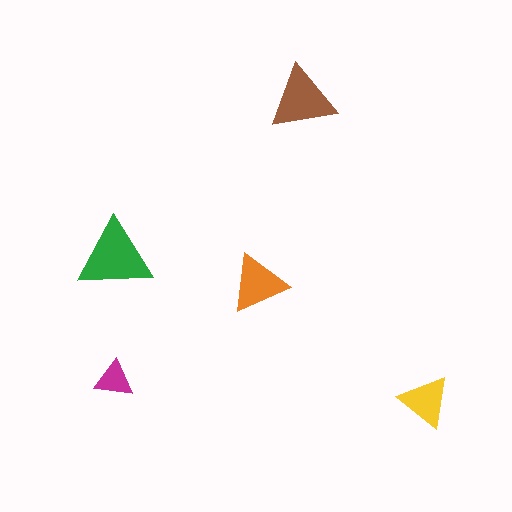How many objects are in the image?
There are 5 objects in the image.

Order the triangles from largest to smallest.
the green one, the brown one, the orange one, the yellow one, the magenta one.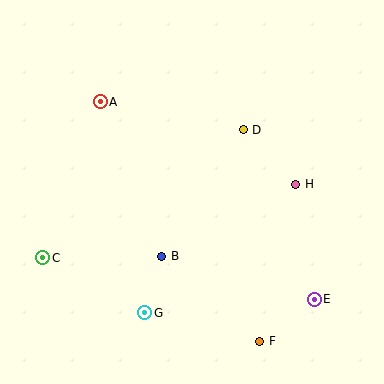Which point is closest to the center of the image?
Point B at (162, 256) is closest to the center.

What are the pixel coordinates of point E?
Point E is at (314, 299).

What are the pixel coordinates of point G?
Point G is at (145, 313).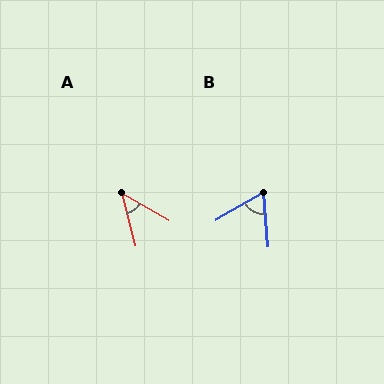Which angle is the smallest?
A, at approximately 45 degrees.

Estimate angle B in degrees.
Approximately 64 degrees.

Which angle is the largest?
B, at approximately 64 degrees.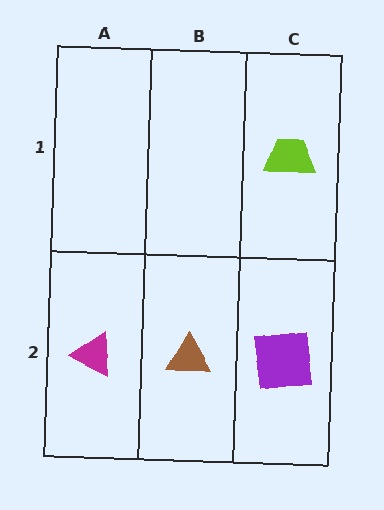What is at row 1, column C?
A lime trapezoid.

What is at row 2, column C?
A purple square.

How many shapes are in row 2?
3 shapes.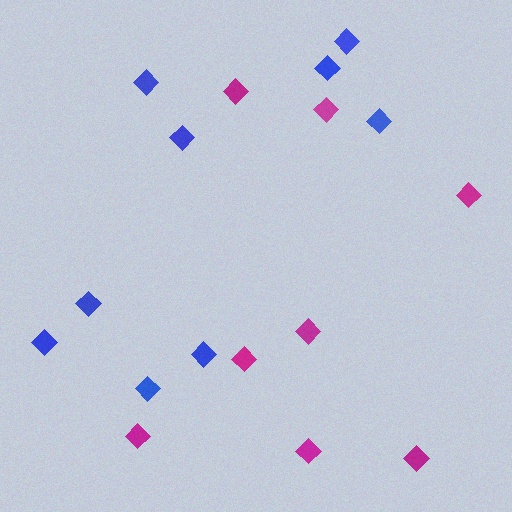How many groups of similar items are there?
There are 2 groups: one group of blue diamonds (9) and one group of magenta diamonds (8).